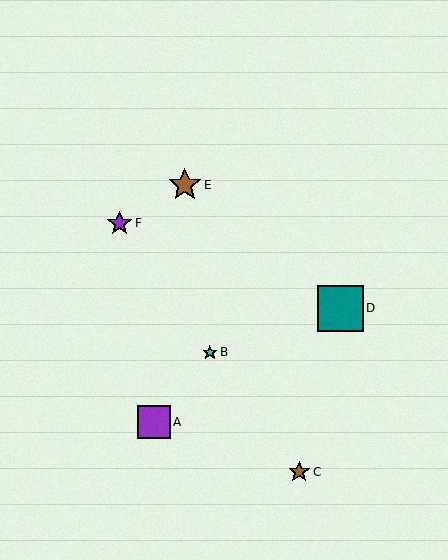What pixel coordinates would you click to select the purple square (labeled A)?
Click at (154, 422) to select the purple square A.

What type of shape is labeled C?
Shape C is a brown star.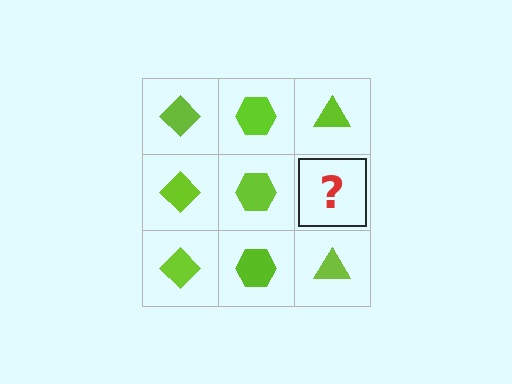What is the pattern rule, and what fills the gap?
The rule is that each column has a consistent shape. The gap should be filled with a lime triangle.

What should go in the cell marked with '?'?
The missing cell should contain a lime triangle.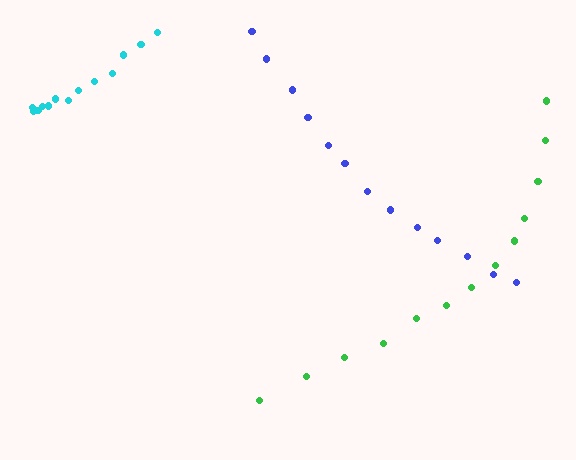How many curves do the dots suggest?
There are 3 distinct paths.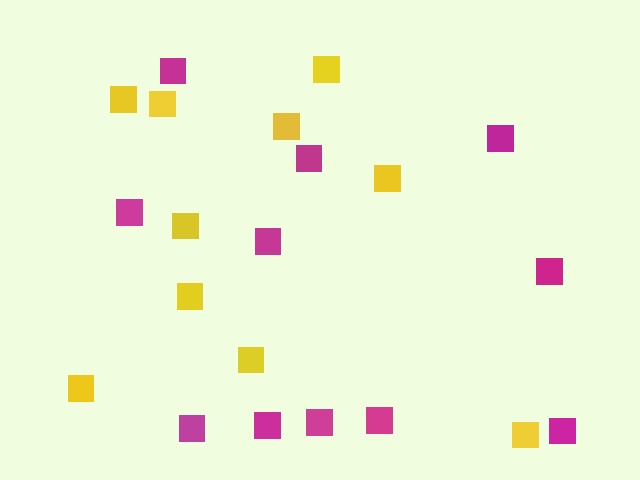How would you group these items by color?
There are 2 groups: one group of yellow squares (10) and one group of magenta squares (11).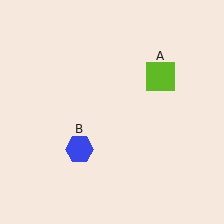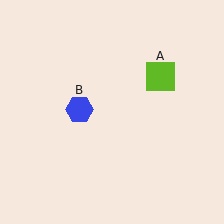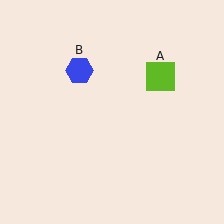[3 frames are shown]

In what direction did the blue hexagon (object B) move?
The blue hexagon (object B) moved up.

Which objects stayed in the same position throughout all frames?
Lime square (object A) remained stationary.